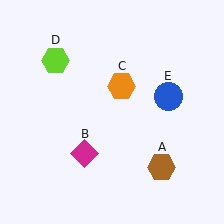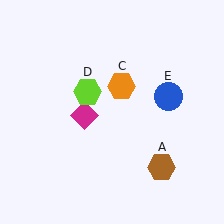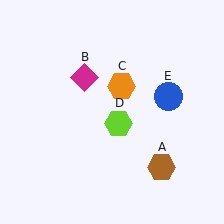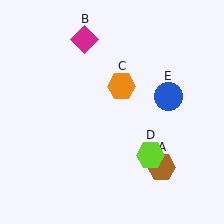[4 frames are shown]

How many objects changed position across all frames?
2 objects changed position: magenta diamond (object B), lime hexagon (object D).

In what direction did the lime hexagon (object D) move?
The lime hexagon (object D) moved down and to the right.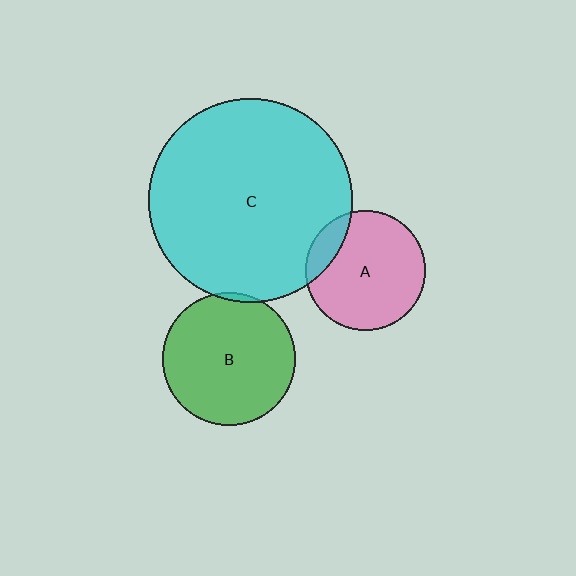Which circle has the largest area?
Circle C (cyan).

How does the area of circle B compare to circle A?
Approximately 1.2 times.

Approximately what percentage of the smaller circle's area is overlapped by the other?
Approximately 5%.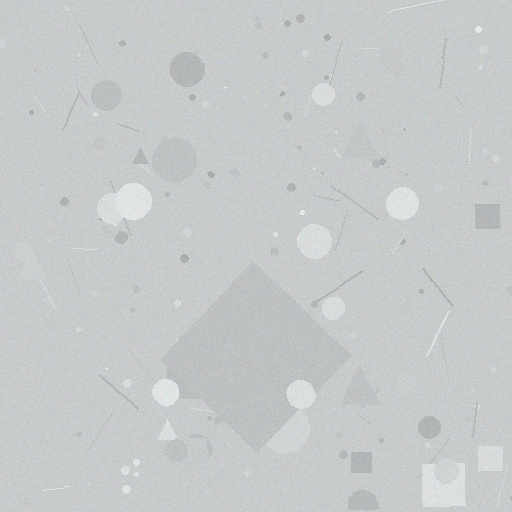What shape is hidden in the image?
A diamond is hidden in the image.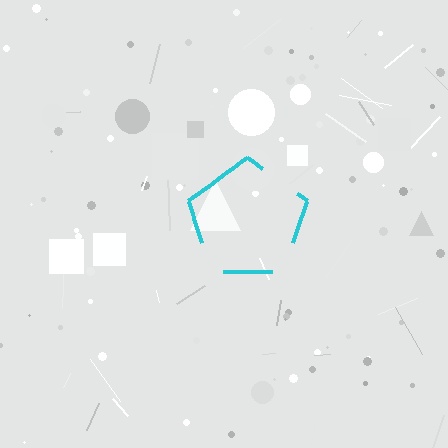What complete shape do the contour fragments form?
The contour fragments form a pentagon.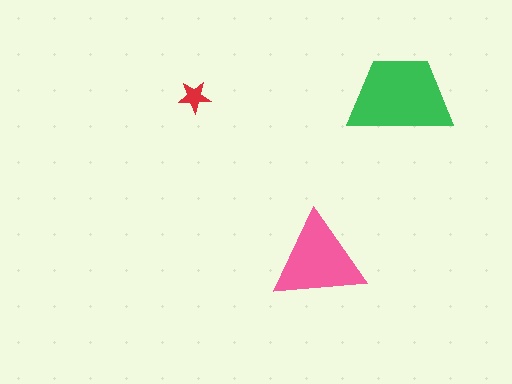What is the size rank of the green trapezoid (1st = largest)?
1st.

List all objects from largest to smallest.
The green trapezoid, the pink triangle, the red star.